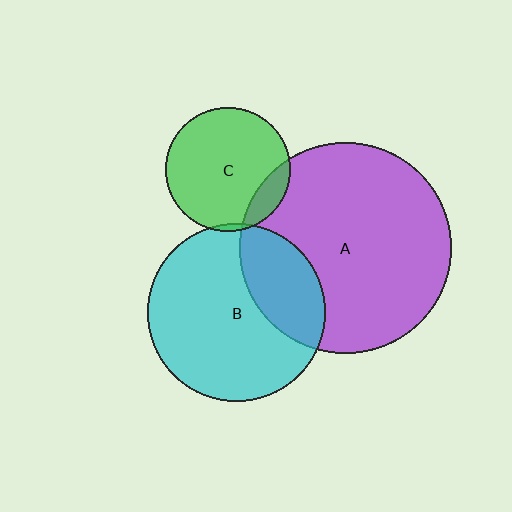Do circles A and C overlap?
Yes.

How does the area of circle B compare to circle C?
Approximately 2.0 times.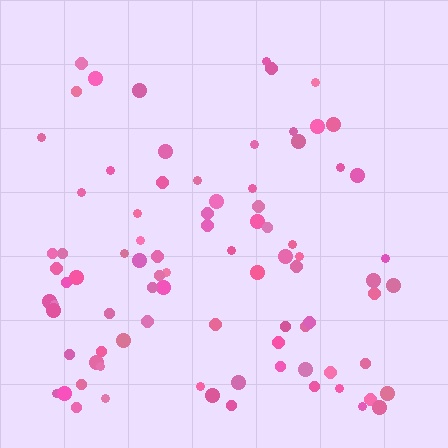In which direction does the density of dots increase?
From top to bottom, with the bottom side densest.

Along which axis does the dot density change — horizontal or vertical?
Vertical.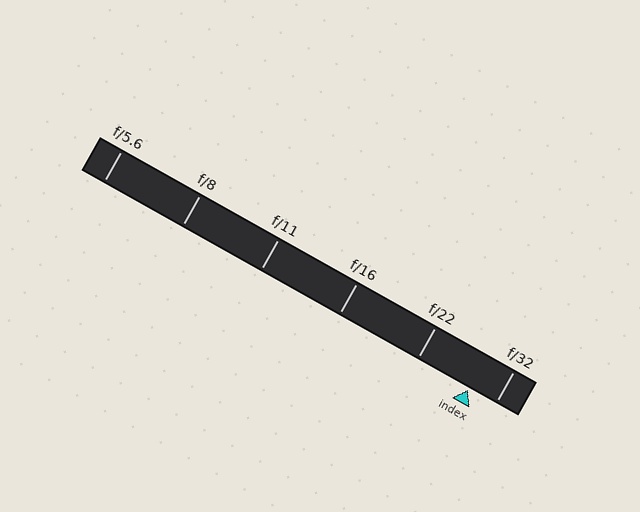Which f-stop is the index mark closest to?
The index mark is closest to f/32.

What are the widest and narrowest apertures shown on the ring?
The widest aperture shown is f/5.6 and the narrowest is f/32.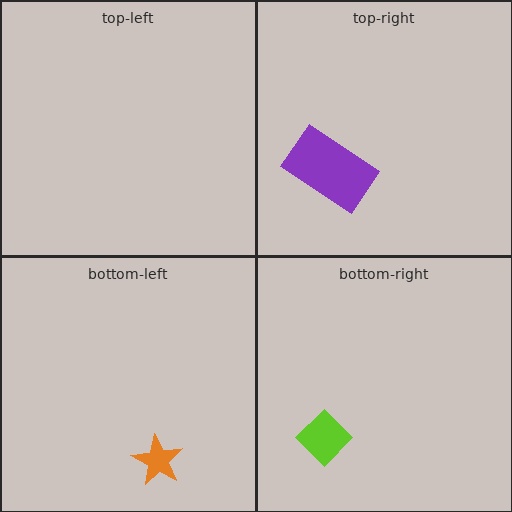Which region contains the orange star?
The bottom-left region.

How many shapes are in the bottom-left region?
1.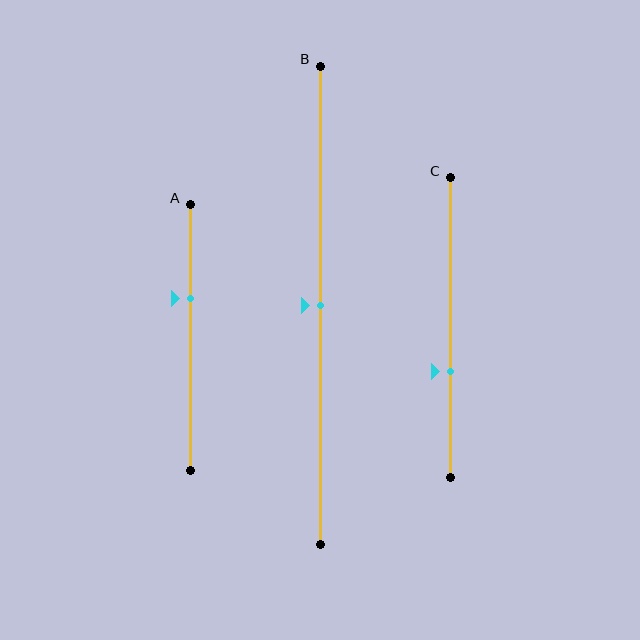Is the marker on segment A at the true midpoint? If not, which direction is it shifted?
No, the marker on segment A is shifted upward by about 15% of the segment length.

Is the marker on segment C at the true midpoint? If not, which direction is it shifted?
No, the marker on segment C is shifted downward by about 15% of the segment length.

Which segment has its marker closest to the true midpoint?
Segment B has its marker closest to the true midpoint.